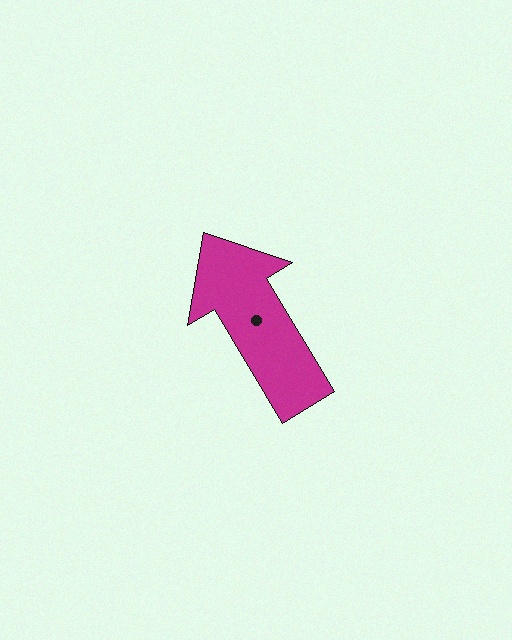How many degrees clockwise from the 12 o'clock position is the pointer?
Approximately 329 degrees.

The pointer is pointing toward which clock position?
Roughly 11 o'clock.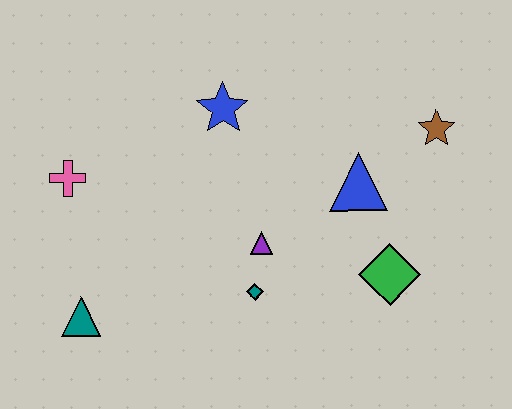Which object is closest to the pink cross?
The teal triangle is closest to the pink cross.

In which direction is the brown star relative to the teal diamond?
The brown star is to the right of the teal diamond.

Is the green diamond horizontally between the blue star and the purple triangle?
No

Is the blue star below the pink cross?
No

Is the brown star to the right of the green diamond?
Yes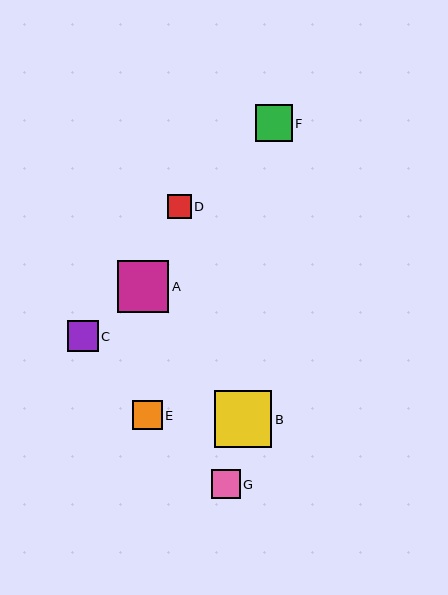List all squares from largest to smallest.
From largest to smallest: B, A, F, C, E, G, D.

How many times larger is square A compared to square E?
Square A is approximately 1.7 times the size of square E.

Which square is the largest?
Square B is the largest with a size of approximately 57 pixels.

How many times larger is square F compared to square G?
Square F is approximately 1.3 times the size of square G.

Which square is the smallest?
Square D is the smallest with a size of approximately 24 pixels.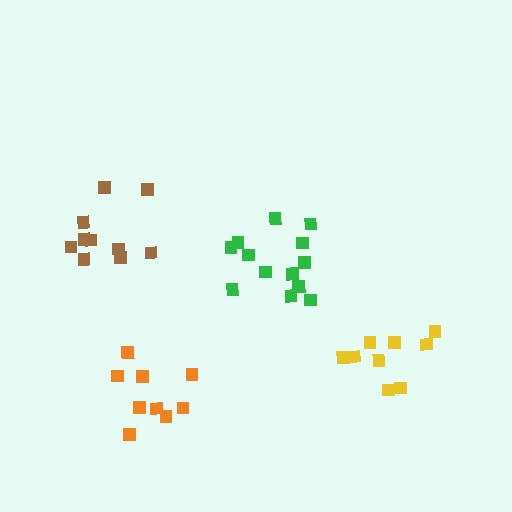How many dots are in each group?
Group 1: 9 dots, Group 2: 9 dots, Group 3: 13 dots, Group 4: 10 dots (41 total).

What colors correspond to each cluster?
The clusters are colored: orange, yellow, green, brown.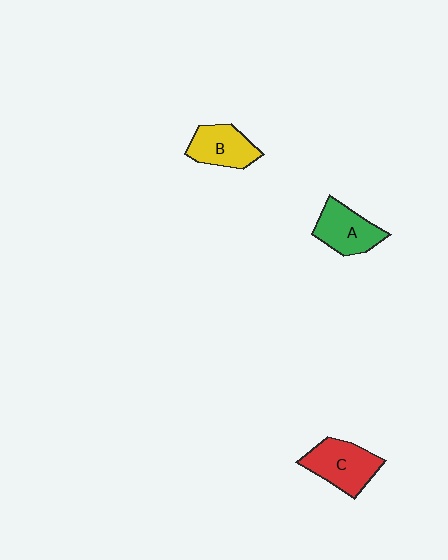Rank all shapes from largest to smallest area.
From largest to smallest: C (red), A (green), B (yellow).